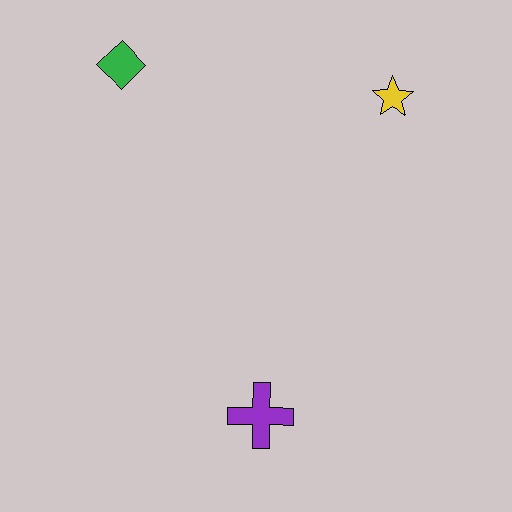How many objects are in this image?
There are 3 objects.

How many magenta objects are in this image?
There are no magenta objects.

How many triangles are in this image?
There are no triangles.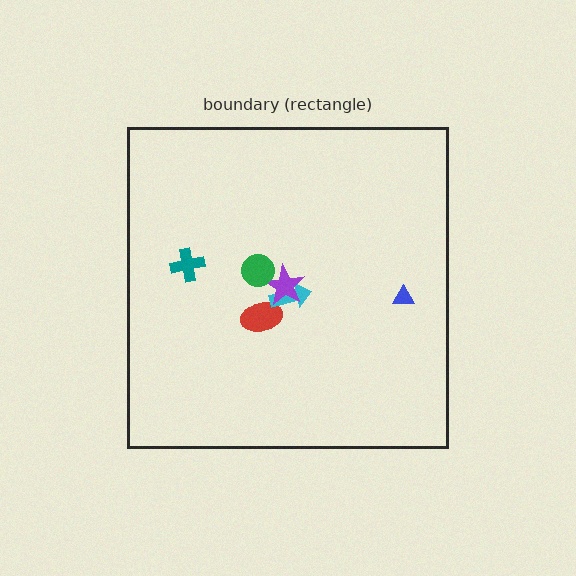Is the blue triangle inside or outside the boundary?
Inside.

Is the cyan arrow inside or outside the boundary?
Inside.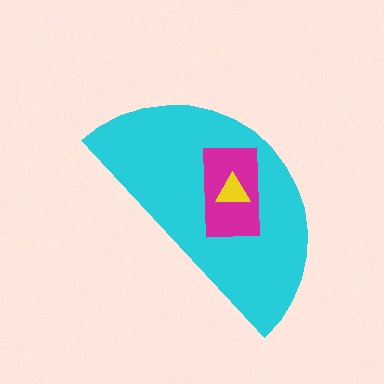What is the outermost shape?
The cyan semicircle.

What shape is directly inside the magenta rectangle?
The yellow triangle.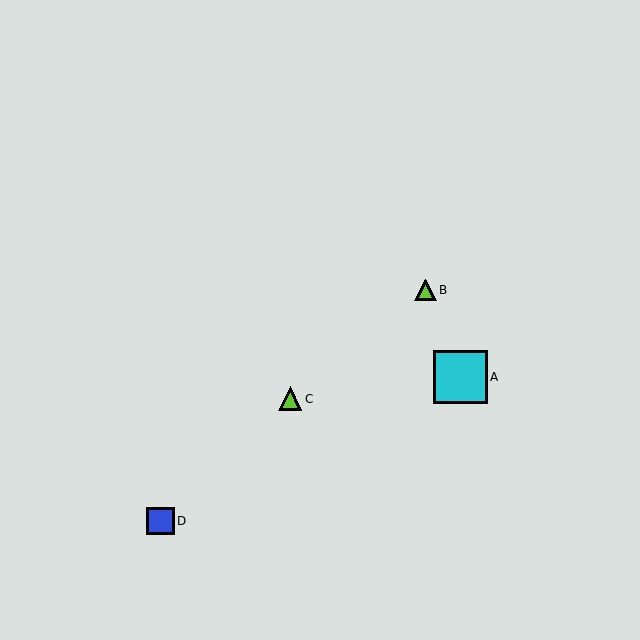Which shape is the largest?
The cyan square (labeled A) is the largest.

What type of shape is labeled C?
Shape C is a lime triangle.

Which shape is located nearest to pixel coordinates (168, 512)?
The blue square (labeled D) at (161, 521) is nearest to that location.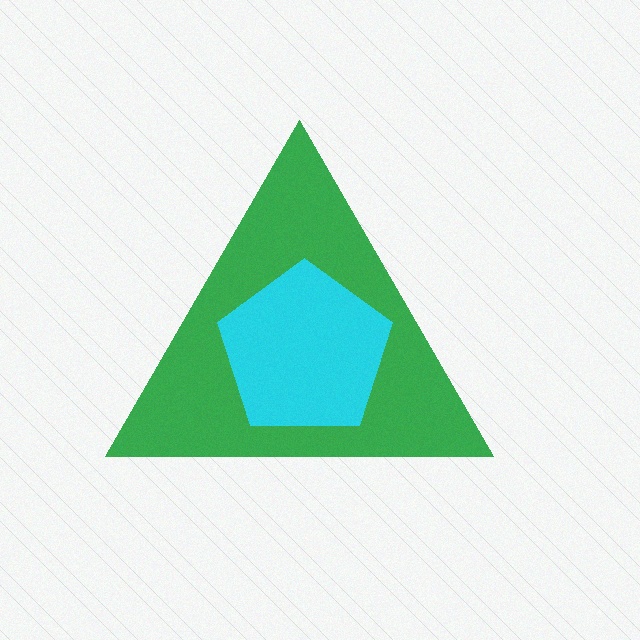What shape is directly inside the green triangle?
The cyan pentagon.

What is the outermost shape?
The green triangle.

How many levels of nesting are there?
2.